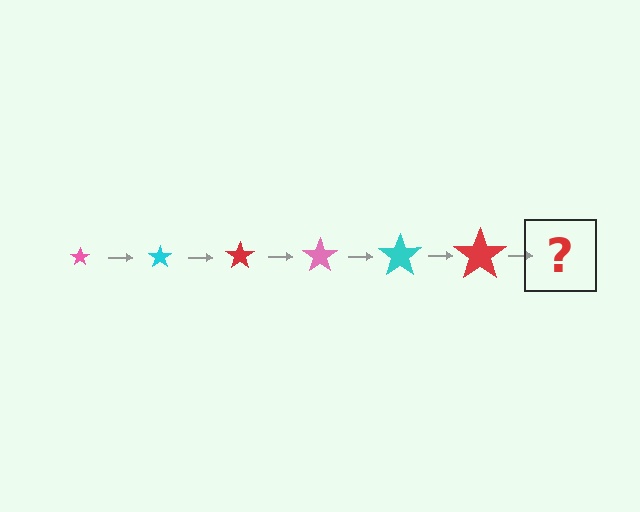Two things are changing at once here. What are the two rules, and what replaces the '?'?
The two rules are that the star grows larger each step and the color cycles through pink, cyan, and red. The '?' should be a pink star, larger than the previous one.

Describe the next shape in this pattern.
It should be a pink star, larger than the previous one.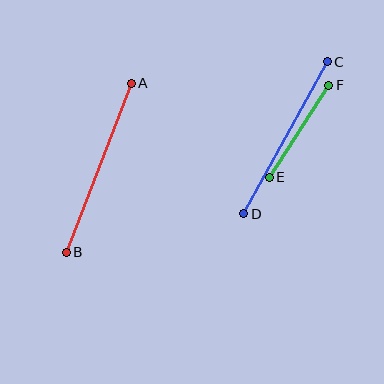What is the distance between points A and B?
The distance is approximately 181 pixels.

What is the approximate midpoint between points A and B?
The midpoint is at approximately (99, 168) pixels.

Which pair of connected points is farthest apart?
Points A and B are farthest apart.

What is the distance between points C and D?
The distance is approximately 173 pixels.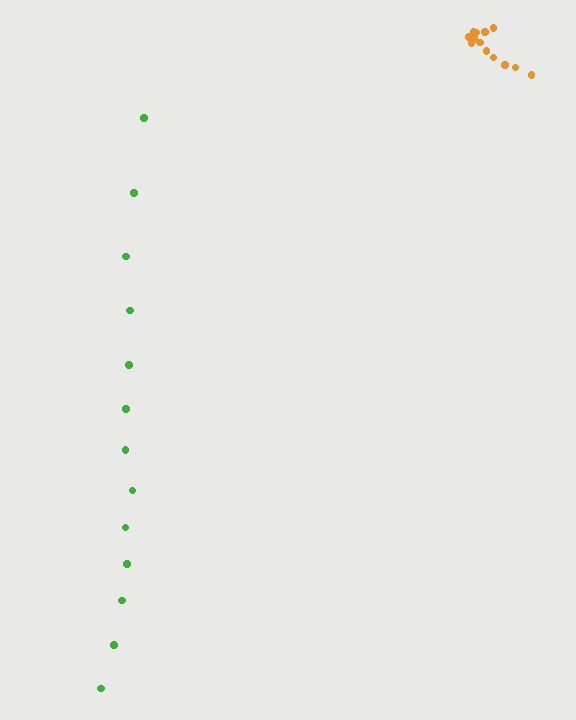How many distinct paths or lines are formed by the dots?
There are 2 distinct paths.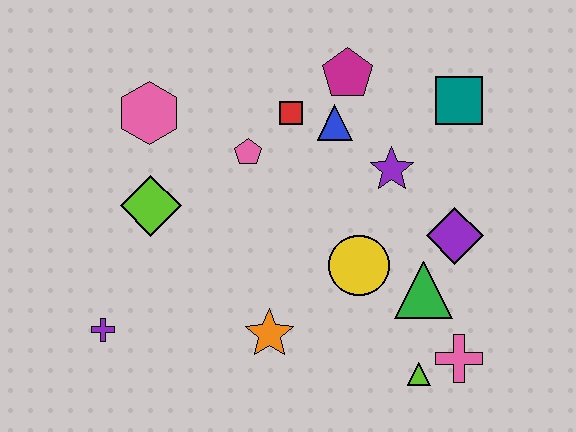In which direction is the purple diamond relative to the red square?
The purple diamond is to the right of the red square.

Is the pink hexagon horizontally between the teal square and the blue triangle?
No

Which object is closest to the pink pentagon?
The red square is closest to the pink pentagon.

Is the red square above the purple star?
Yes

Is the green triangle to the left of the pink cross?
Yes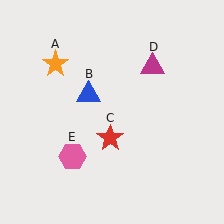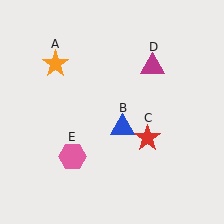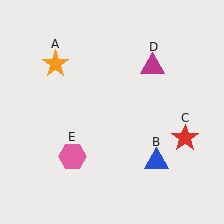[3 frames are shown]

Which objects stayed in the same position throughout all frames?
Orange star (object A) and magenta triangle (object D) and pink hexagon (object E) remained stationary.